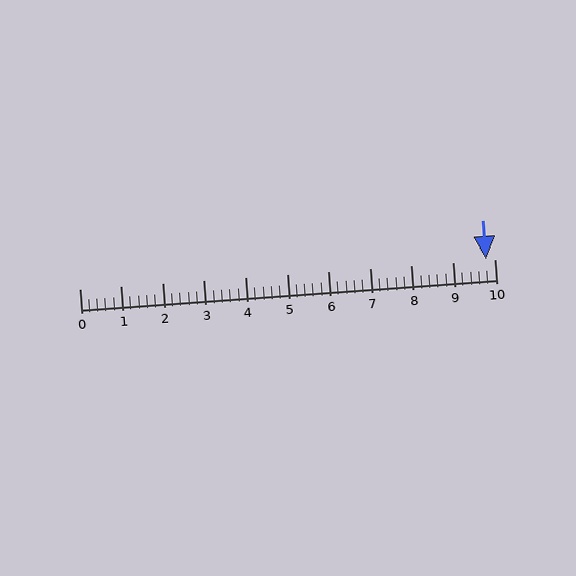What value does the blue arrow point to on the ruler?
The blue arrow points to approximately 9.8.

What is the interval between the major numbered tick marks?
The major tick marks are spaced 1 units apart.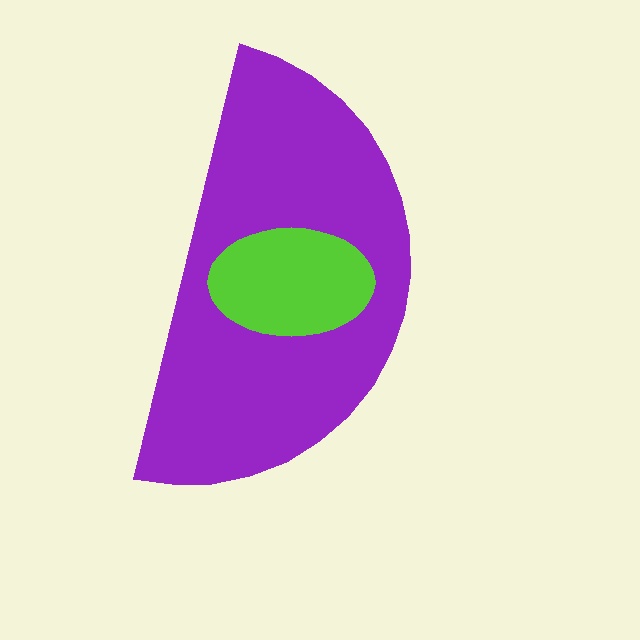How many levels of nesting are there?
2.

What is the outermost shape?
The purple semicircle.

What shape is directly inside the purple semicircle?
The lime ellipse.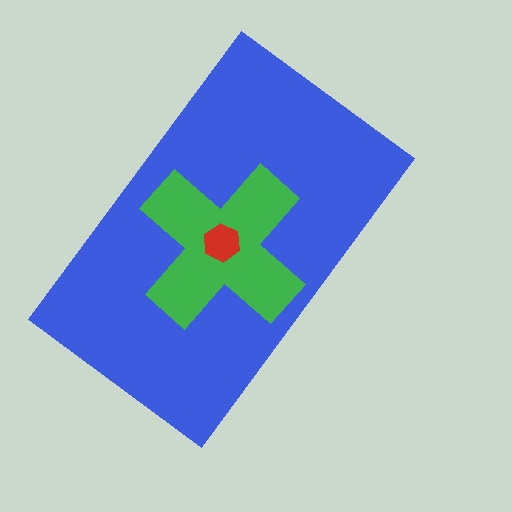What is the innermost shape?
The red hexagon.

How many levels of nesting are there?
3.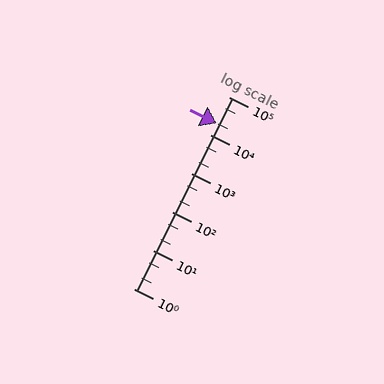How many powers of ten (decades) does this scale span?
The scale spans 5 decades, from 1 to 100000.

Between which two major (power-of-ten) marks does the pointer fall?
The pointer is between 10000 and 100000.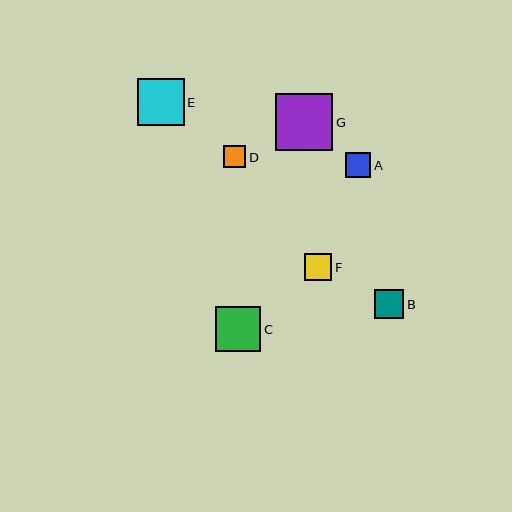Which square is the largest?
Square G is the largest with a size of approximately 57 pixels.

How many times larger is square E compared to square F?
Square E is approximately 1.7 times the size of square F.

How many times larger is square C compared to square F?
Square C is approximately 1.7 times the size of square F.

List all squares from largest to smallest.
From largest to smallest: G, E, C, B, F, A, D.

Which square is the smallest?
Square D is the smallest with a size of approximately 22 pixels.